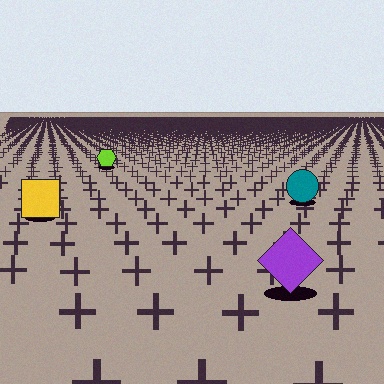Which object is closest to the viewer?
The purple diamond is closest. The texture marks near it are larger and more spread out.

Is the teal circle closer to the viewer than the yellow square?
No. The yellow square is closer — you can tell from the texture gradient: the ground texture is coarser near it.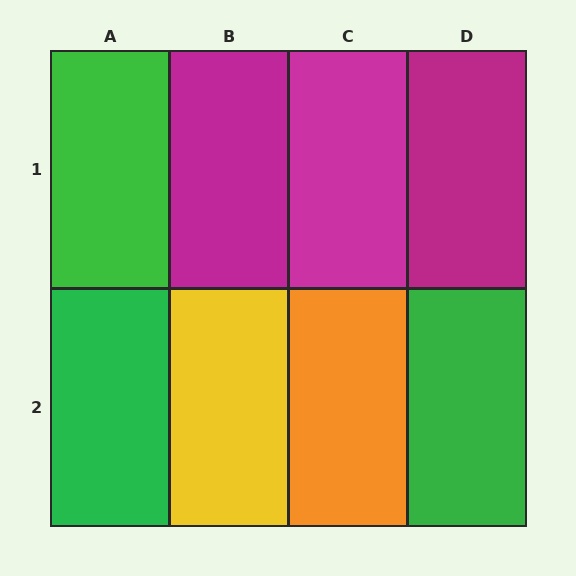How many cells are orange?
1 cell is orange.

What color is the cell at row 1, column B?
Magenta.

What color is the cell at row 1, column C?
Magenta.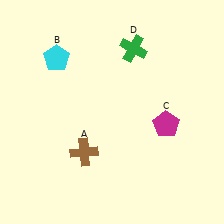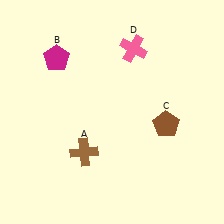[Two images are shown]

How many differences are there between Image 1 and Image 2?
There are 3 differences between the two images.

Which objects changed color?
B changed from cyan to magenta. C changed from magenta to brown. D changed from green to pink.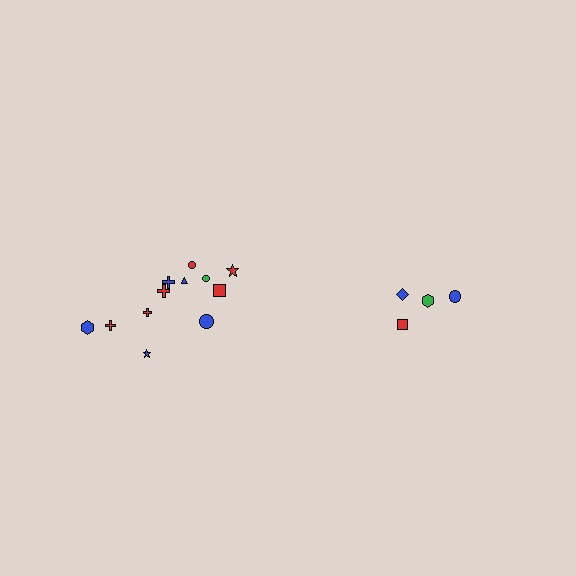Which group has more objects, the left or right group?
The left group.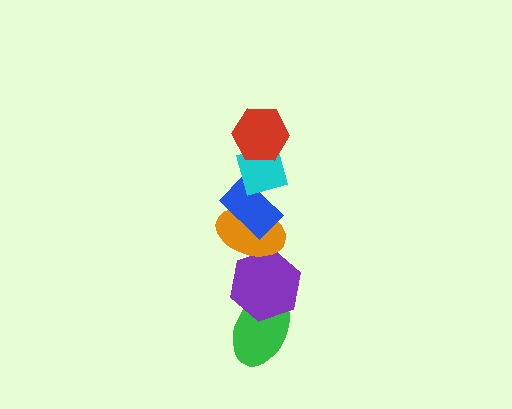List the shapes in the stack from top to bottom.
From top to bottom: the red hexagon, the cyan diamond, the blue rectangle, the orange ellipse, the purple hexagon, the green ellipse.